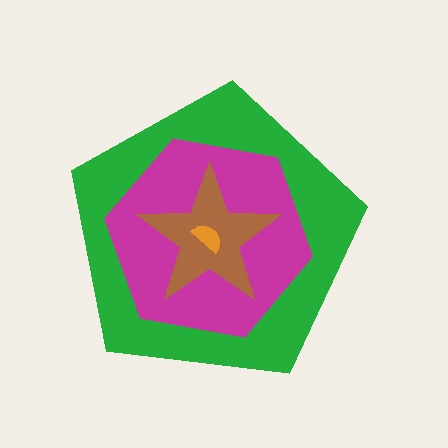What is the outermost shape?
The green pentagon.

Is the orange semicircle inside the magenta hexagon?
Yes.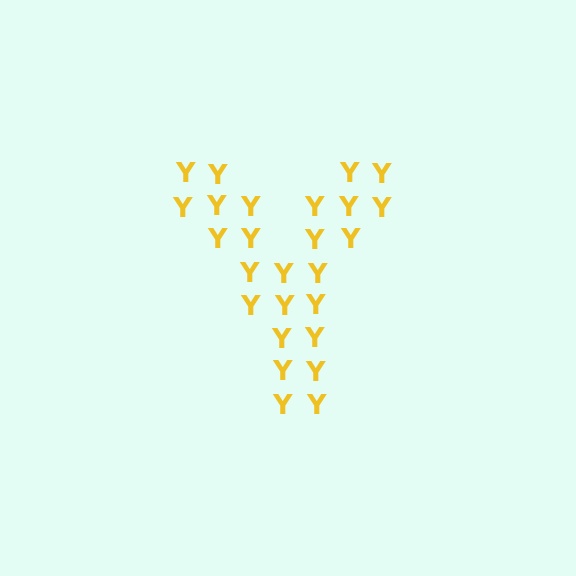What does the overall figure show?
The overall figure shows the letter Y.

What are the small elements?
The small elements are letter Y's.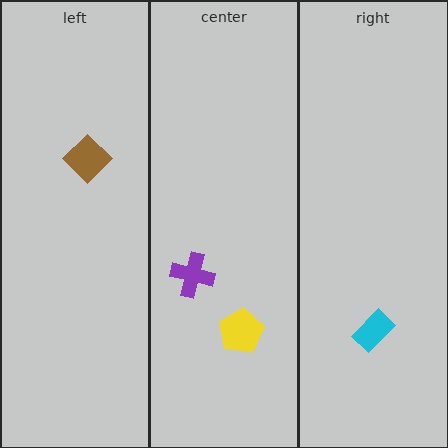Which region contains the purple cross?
The center region.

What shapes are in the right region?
The cyan rectangle.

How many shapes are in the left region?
1.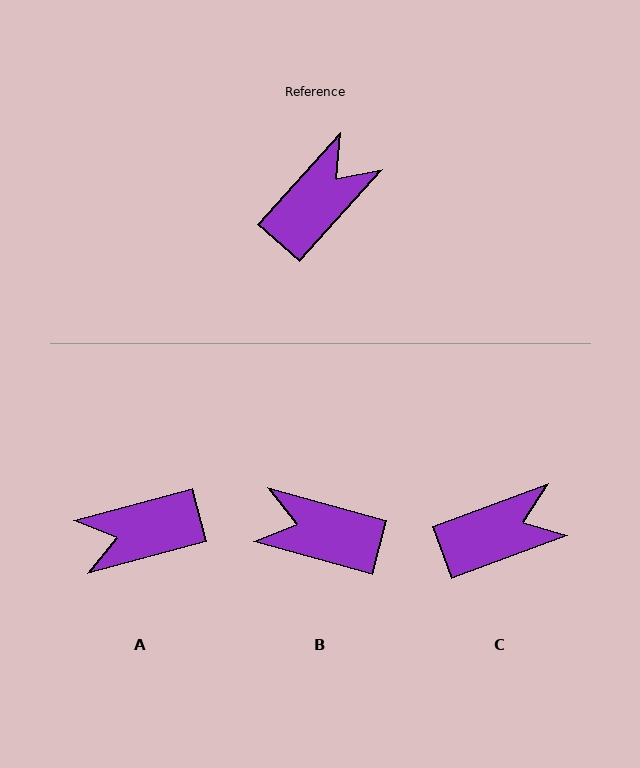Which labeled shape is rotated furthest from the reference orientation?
A, about 147 degrees away.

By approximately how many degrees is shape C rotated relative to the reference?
Approximately 28 degrees clockwise.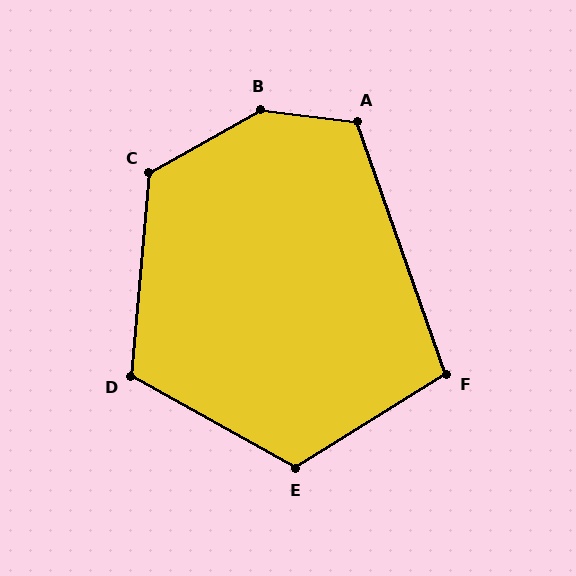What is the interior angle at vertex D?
Approximately 114 degrees (obtuse).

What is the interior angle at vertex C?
Approximately 125 degrees (obtuse).